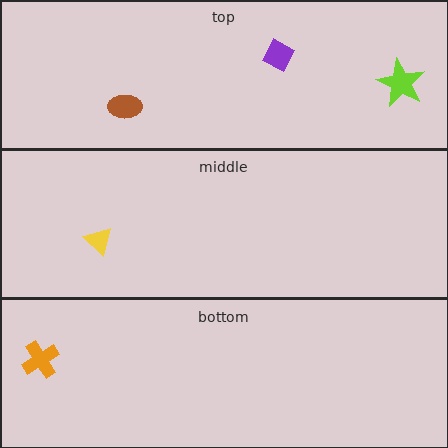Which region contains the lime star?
The top region.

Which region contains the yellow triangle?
The middle region.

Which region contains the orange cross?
The bottom region.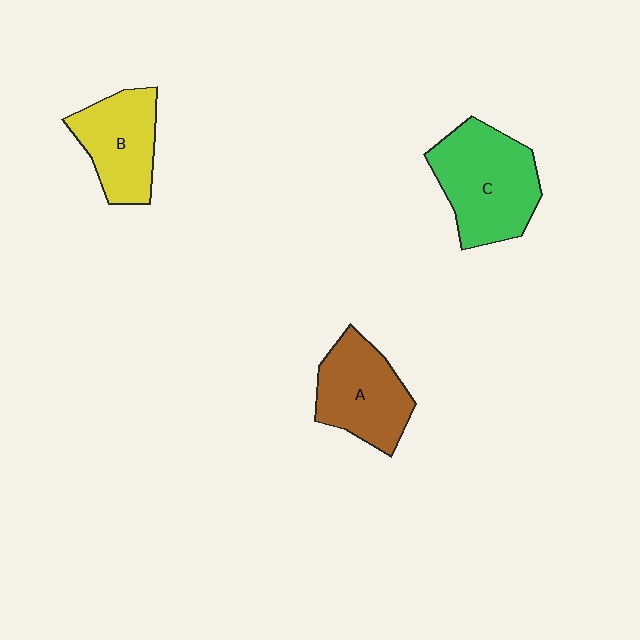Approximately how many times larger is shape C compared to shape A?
Approximately 1.3 times.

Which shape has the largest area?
Shape C (green).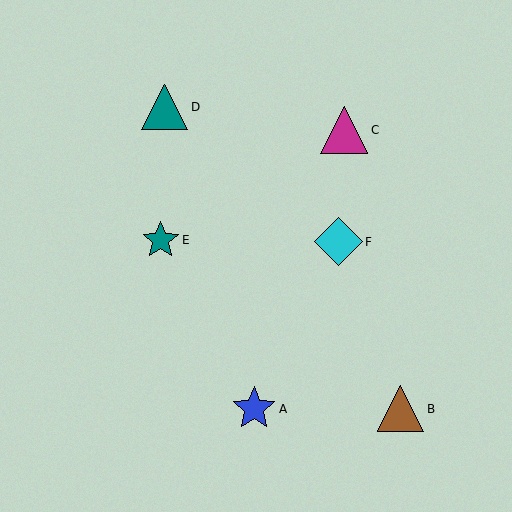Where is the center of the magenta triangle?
The center of the magenta triangle is at (344, 130).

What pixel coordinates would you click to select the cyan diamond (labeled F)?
Click at (339, 242) to select the cyan diamond F.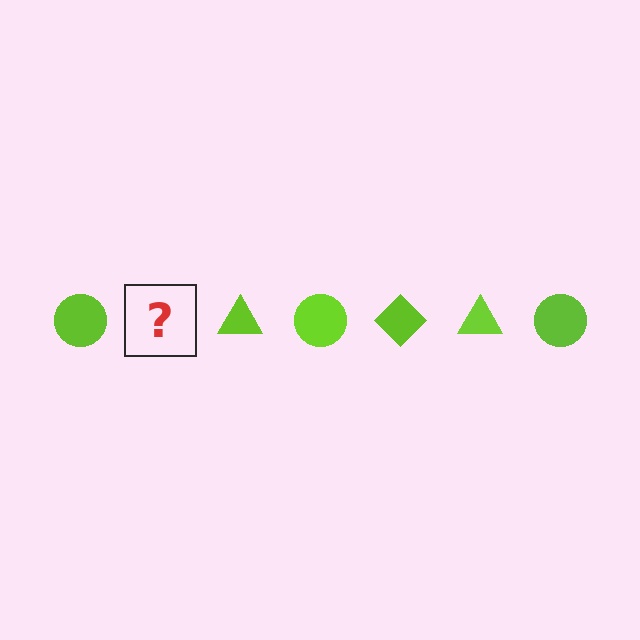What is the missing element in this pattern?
The missing element is a lime diamond.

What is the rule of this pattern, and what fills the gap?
The rule is that the pattern cycles through circle, diamond, triangle shapes in lime. The gap should be filled with a lime diamond.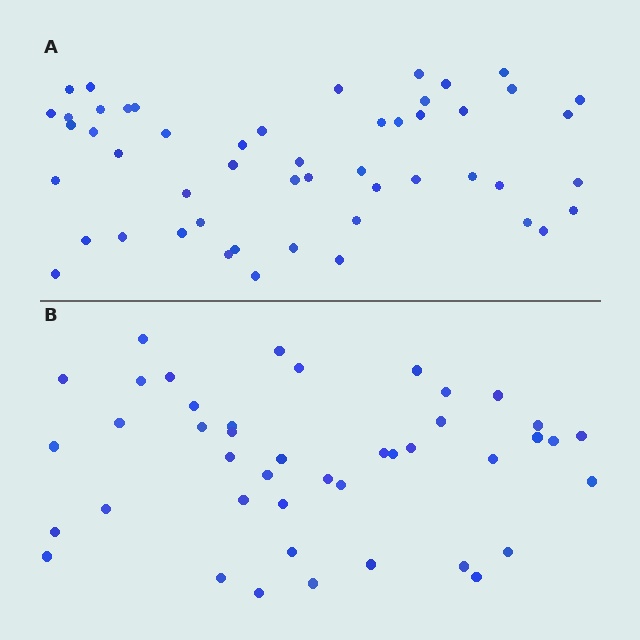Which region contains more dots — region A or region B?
Region A (the top region) has more dots.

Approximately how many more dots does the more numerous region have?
Region A has roughly 8 or so more dots than region B.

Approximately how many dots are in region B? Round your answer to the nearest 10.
About 40 dots. (The exact count is 43, which rounds to 40.)